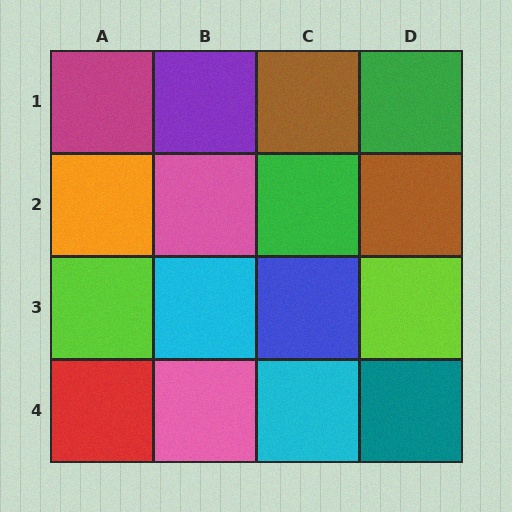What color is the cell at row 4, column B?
Pink.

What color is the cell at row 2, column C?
Green.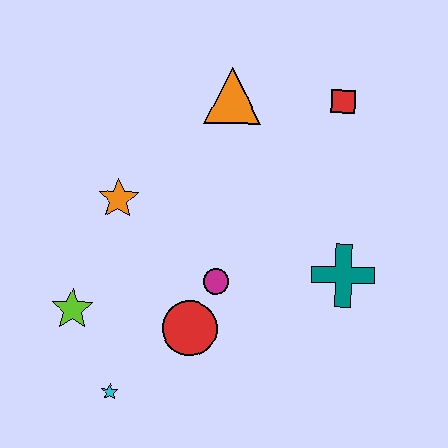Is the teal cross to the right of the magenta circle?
Yes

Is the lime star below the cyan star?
No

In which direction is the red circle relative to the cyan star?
The red circle is to the right of the cyan star.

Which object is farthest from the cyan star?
The red square is farthest from the cyan star.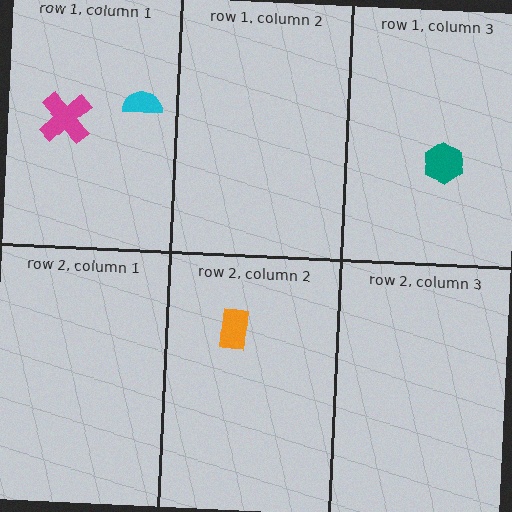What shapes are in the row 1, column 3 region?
The teal hexagon.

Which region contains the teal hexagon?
The row 1, column 3 region.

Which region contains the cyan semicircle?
The row 1, column 1 region.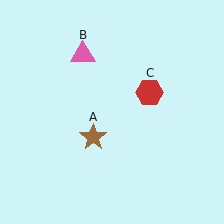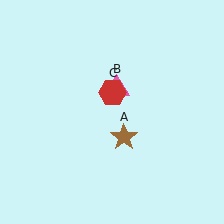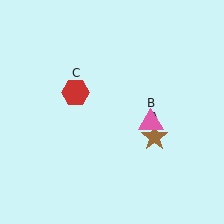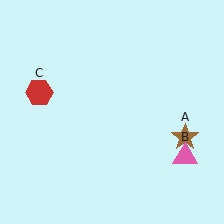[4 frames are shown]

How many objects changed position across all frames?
3 objects changed position: brown star (object A), pink triangle (object B), red hexagon (object C).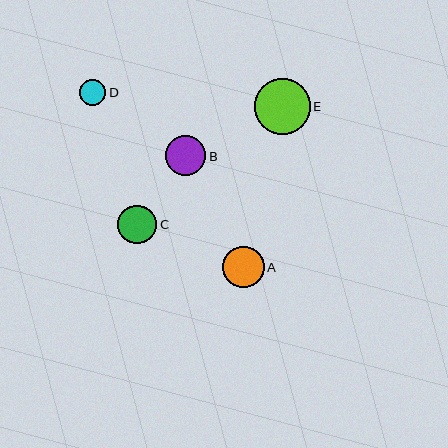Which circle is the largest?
Circle E is the largest with a size of approximately 56 pixels.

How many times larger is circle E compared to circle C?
Circle E is approximately 1.4 times the size of circle C.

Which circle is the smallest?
Circle D is the smallest with a size of approximately 26 pixels.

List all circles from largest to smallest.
From largest to smallest: E, A, B, C, D.